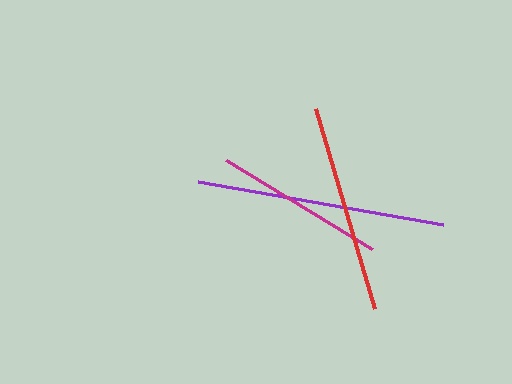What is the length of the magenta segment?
The magenta segment is approximately 171 pixels long.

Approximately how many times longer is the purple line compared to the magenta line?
The purple line is approximately 1.4 times the length of the magenta line.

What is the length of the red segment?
The red segment is approximately 208 pixels long.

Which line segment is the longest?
The purple line is the longest at approximately 248 pixels.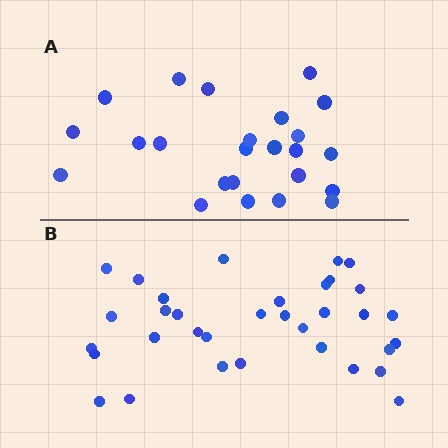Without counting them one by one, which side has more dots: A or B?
Region B (the bottom region) has more dots.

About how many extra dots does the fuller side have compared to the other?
Region B has roughly 10 or so more dots than region A.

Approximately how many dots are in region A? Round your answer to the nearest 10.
About 20 dots. (The exact count is 24, which rounds to 20.)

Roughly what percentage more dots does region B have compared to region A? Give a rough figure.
About 40% more.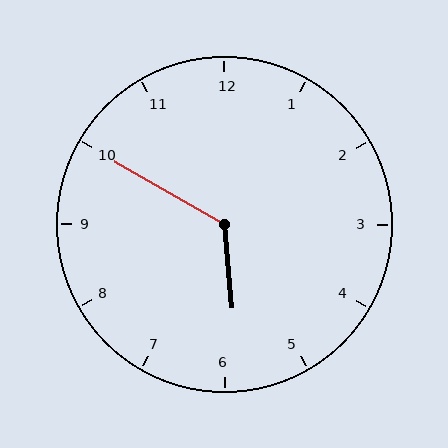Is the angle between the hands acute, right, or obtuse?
It is obtuse.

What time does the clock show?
5:50.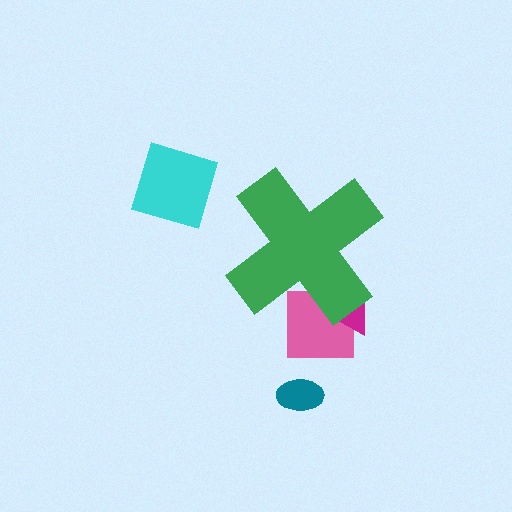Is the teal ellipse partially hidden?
No, the teal ellipse is fully visible.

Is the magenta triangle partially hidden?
Yes, the magenta triangle is partially hidden behind the green cross.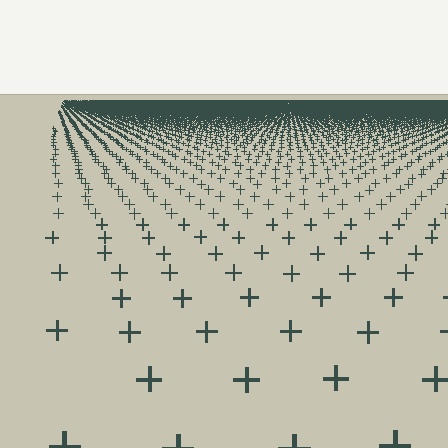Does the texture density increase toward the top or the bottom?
Density increases toward the top.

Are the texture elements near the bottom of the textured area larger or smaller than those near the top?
Larger. Near the bottom, elements are closer to the viewer and appear at a bigger on-screen size.